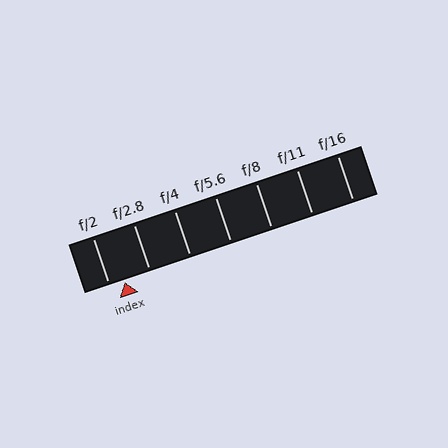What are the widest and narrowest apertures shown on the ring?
The widest aperture shown is f/2 and the narrowest is f/16.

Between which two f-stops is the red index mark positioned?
The index mark is between f/2 and f/2.8.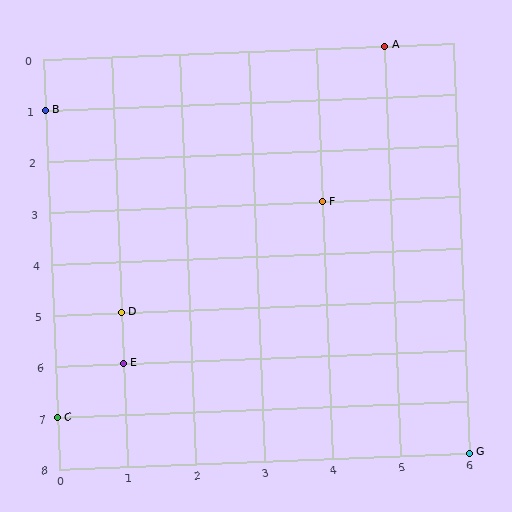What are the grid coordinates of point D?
Point D is at grid coordinates (1, 5).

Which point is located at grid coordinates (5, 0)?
Point A is at (5, 0).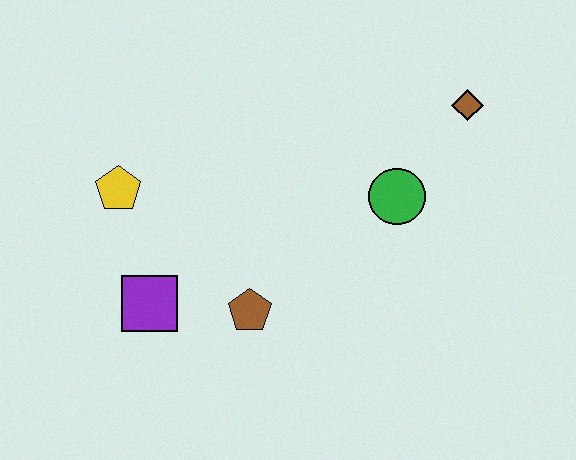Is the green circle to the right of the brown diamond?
No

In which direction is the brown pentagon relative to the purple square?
The brown pentagon is to the right of the purple square.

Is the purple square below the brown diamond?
Yes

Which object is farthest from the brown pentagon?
The brown diamond is farthest from the brown pentagon.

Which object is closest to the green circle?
The brown diamond is closest to the green circle.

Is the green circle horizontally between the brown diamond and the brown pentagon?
Yes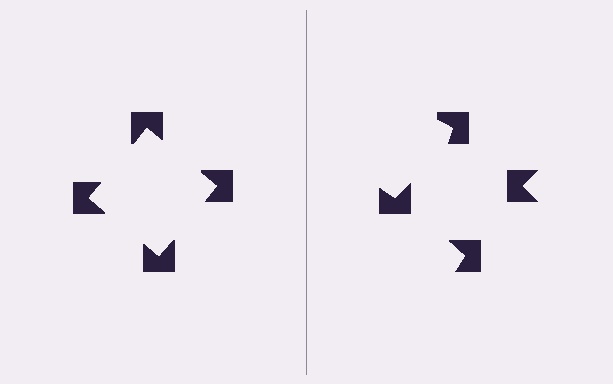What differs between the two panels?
The notched squares are positioned identically on both sides; only the wedge orientations differ. On the left they align to a square; on the right they are misaligned.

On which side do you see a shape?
An illusory square appears on the left side. On the right side the wedge cuts are rotated, so no coherent shape forms.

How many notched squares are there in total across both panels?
8 — 4 on each side.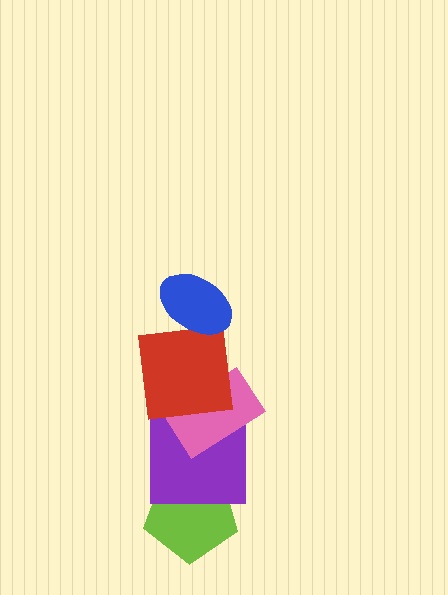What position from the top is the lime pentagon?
The lime pentagon is 5th from the top.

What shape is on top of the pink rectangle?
The red square is on top of the pink rectangle.